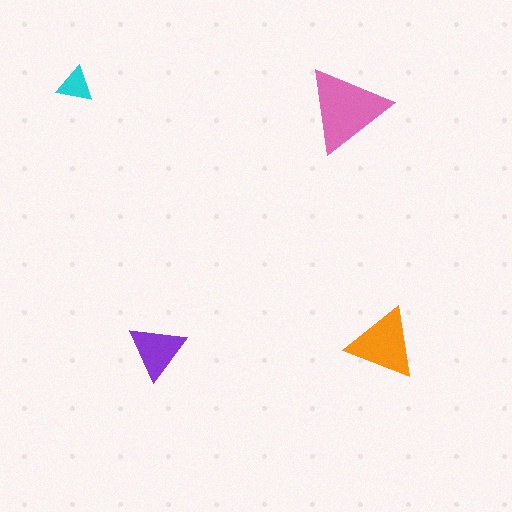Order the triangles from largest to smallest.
the pink one, the orange one, the purple one, the cyan one.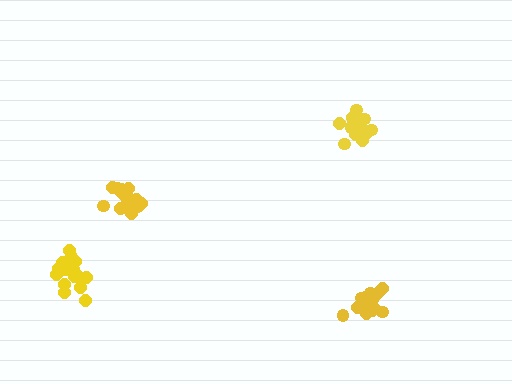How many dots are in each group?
Group 1: 19 dots, Group 2: 20 dots, Group 3: 15 dots, Group 4: 18 dots (72 total).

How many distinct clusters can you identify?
There are 4 distinct clusters.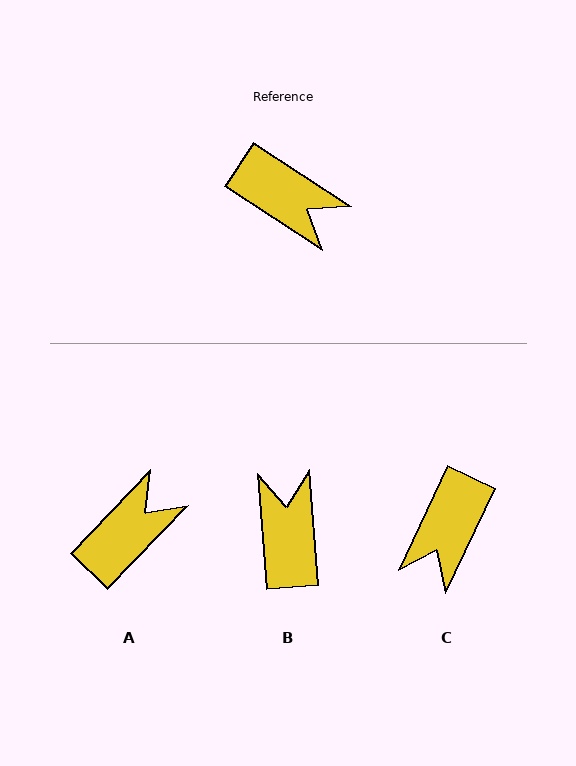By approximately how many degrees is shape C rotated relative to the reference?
Approximately 82 degrees clockwise.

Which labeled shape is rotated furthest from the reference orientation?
B, about 128 degrees away.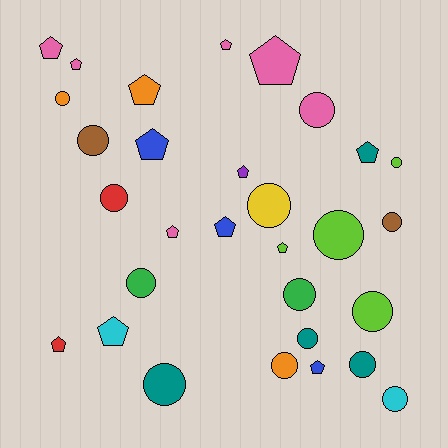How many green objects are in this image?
There are 2 green objects.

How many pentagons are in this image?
There are 14 pentagons.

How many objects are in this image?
There are 30 objects.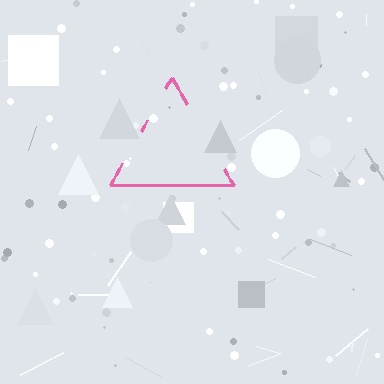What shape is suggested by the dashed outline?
The dashed outline suggests a triangle.